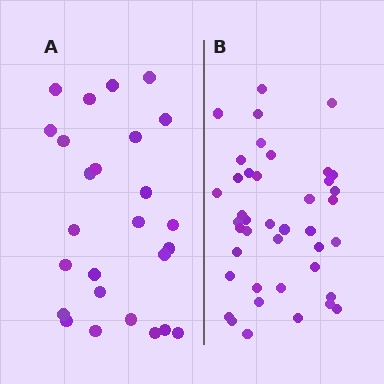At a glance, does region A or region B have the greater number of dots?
Region B (the right region) has more dots.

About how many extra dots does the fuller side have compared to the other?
Region B has approximately 15 more dots than region A.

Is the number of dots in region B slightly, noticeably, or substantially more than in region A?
Region B has substantially more. The ratio is roughly 1.6 to 1.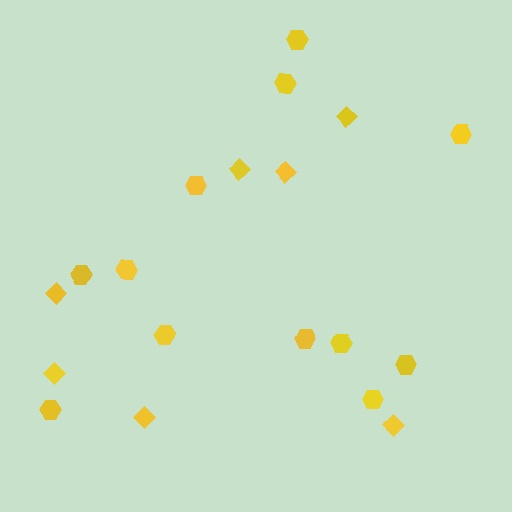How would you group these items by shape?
There are 2 groups: one group of hexagons (12) and one group of diamonds (7).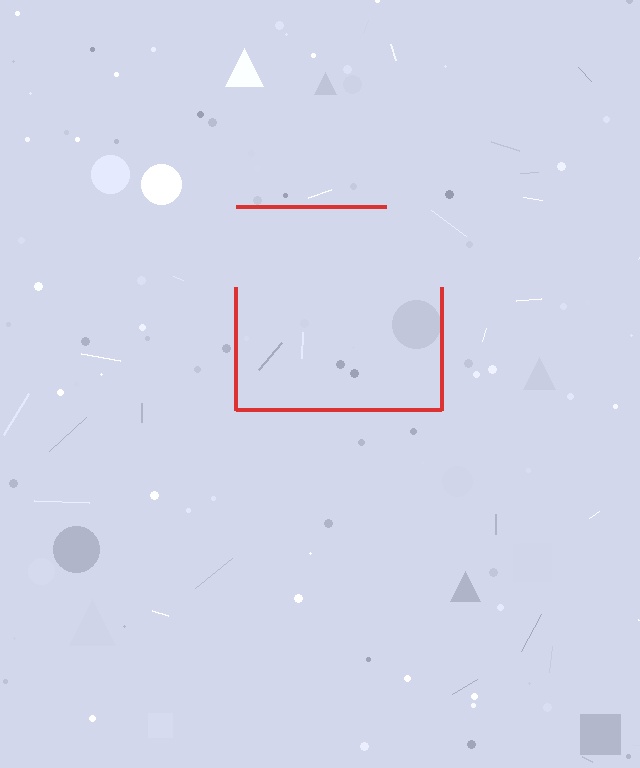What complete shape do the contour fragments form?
The contour fragments form a square.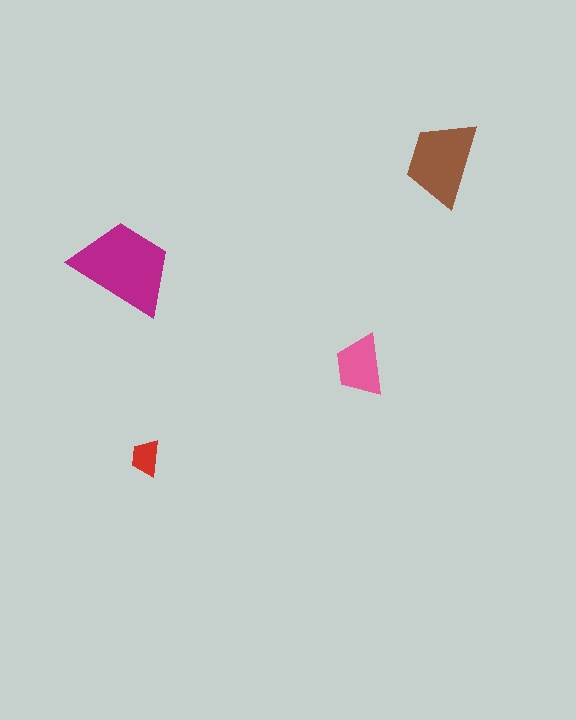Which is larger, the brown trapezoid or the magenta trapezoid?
The magenta one.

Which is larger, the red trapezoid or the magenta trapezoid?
The magenta one.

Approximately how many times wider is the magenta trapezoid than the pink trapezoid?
About 1.5 times wider.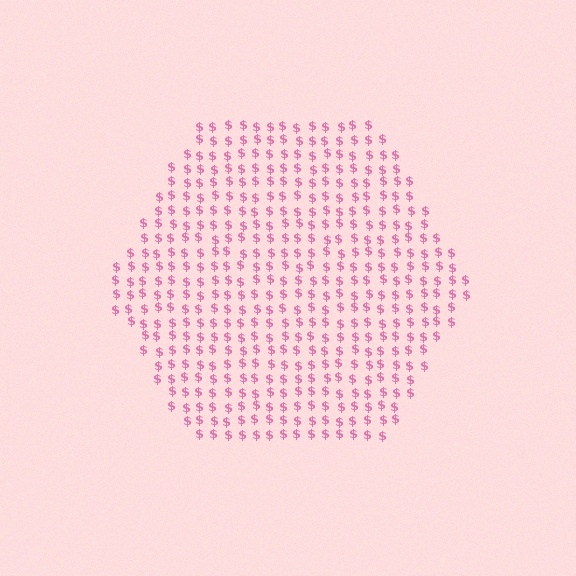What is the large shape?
The large shape is a hexagon.